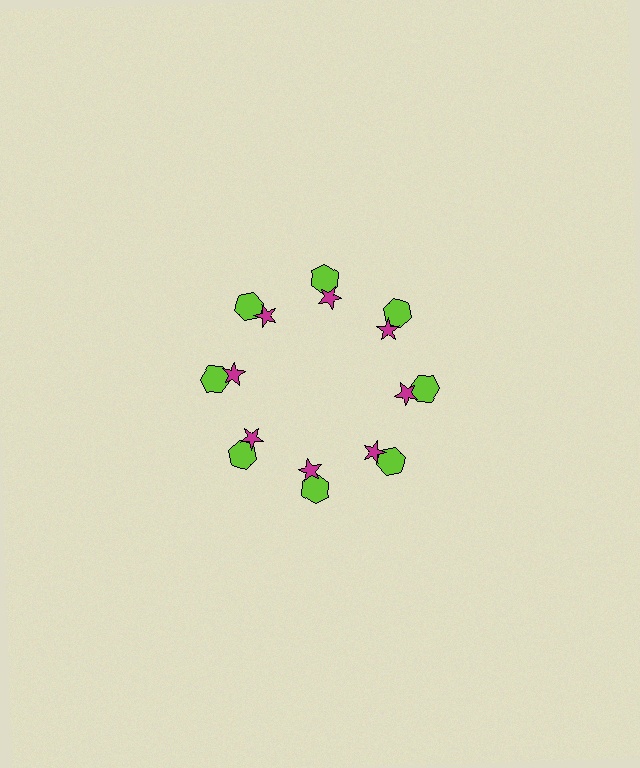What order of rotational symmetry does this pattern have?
This pattern has 8-fold rotational symmetry.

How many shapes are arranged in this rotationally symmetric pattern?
There are 16 shapes, arranged in 8 groups of 2.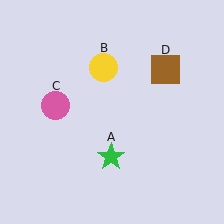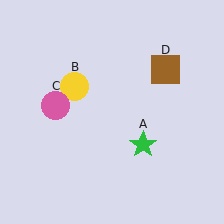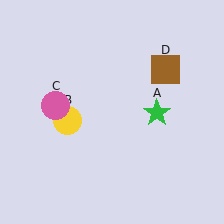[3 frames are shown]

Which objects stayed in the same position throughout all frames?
Pink circle (object C) and brown square (object D) remained stationary.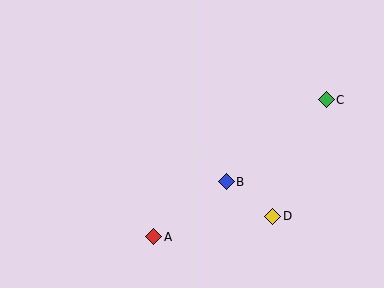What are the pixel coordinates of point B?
Point B is at (226, 182).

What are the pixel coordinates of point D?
Point D is at (273, 216).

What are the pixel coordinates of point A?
Point A is at (154, 237).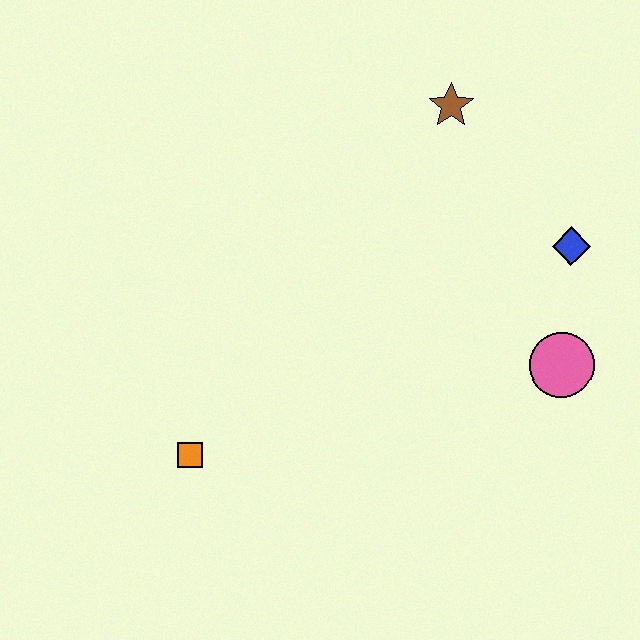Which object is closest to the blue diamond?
The pink circle is closest to the blue diamond.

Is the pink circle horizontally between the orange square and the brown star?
No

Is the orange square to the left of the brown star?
Yes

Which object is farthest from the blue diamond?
The orange square is farthest from the blue diamond.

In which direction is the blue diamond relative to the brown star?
The blue diamond is below the brown star.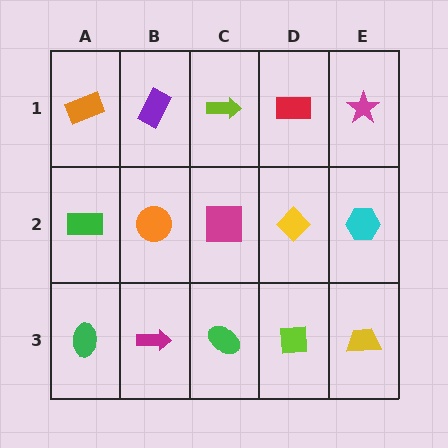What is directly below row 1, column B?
An orange circle.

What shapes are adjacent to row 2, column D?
A red rectangle (row 1, column D), a lime square (row 3, column D), a magenta square (row 2, column C), a cyan hexagon (row 2, column E).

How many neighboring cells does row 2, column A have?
3.